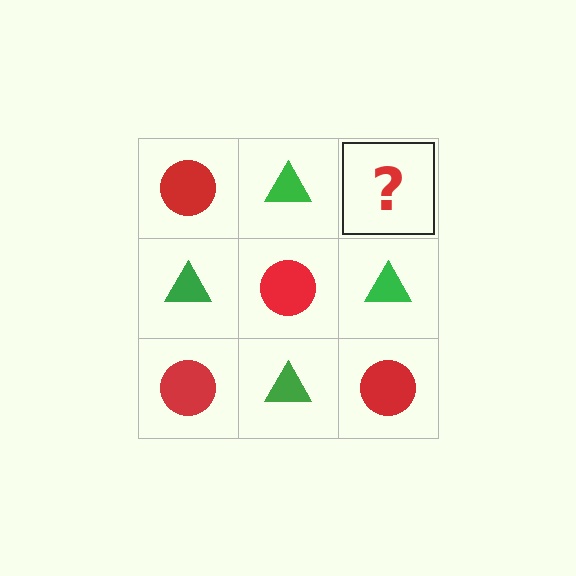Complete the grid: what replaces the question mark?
The question mark should be replaced with a red circle.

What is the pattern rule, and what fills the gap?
The rule is that it alternates red circle and green triangle in a checkerboard pattern. The gap should be filled with a red circle.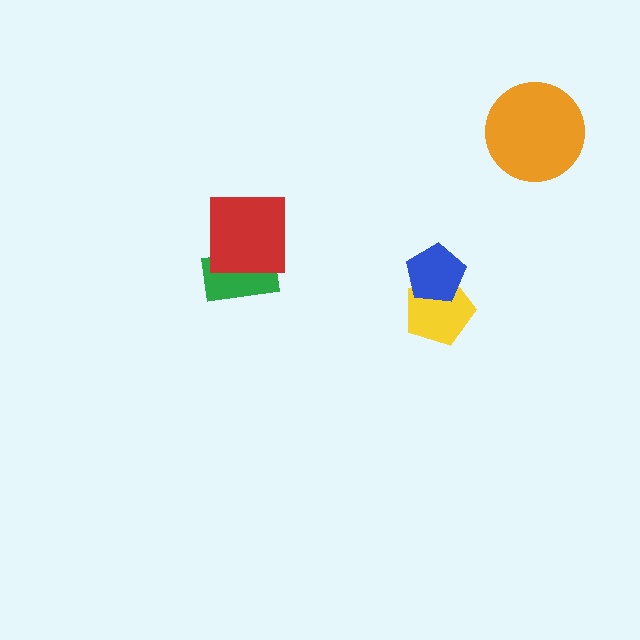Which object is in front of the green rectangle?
The red square is in front of the green rectangle.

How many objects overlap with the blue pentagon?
1 object overlaps with the blue pentagon.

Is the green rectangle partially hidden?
Yes, it is partially covered by another shape.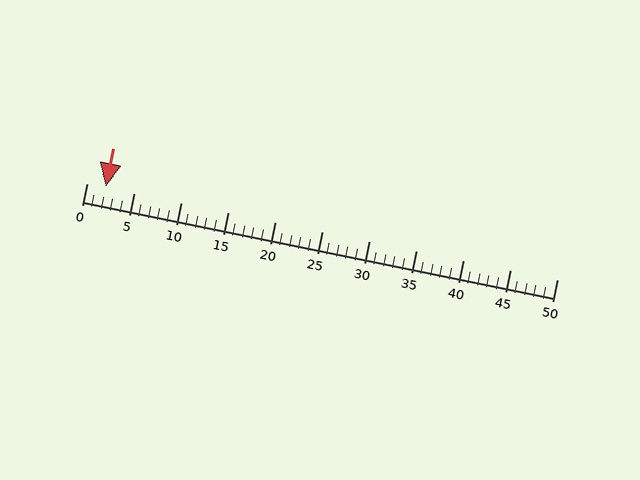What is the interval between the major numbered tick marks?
The major tick marks are spaced 5 units apart.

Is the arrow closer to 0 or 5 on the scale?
The arrow is closer to 0.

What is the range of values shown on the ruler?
The ruler shows values from 0 to 50.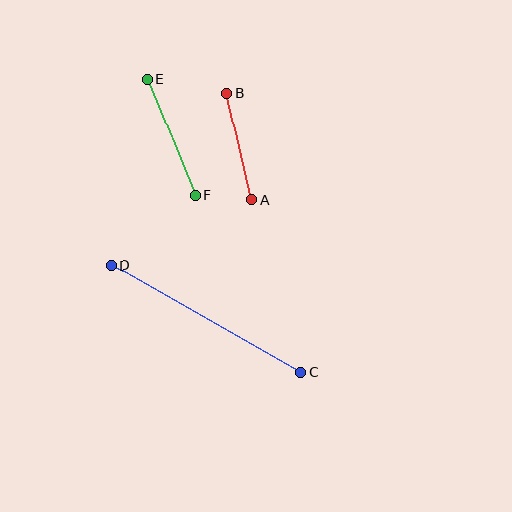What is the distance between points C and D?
The distance is approximately 218 pixels.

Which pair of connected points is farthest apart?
Points C and D are farthest apart.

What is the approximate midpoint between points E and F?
The midpoint is at approximately (171, 137) pixels.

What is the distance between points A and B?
The distance is approximately 109 pixels.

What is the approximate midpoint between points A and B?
The midpoint is at approximately (239, 147) pixels.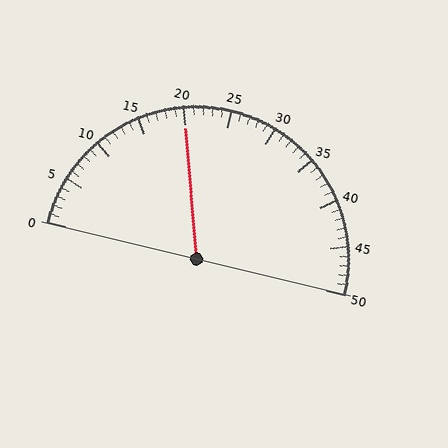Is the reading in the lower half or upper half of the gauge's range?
The reading is in the lower half of the range (0 to 50).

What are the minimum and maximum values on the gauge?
The gauge ranges from 0 to 50.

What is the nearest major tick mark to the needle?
The nearest major tick mark is 20.